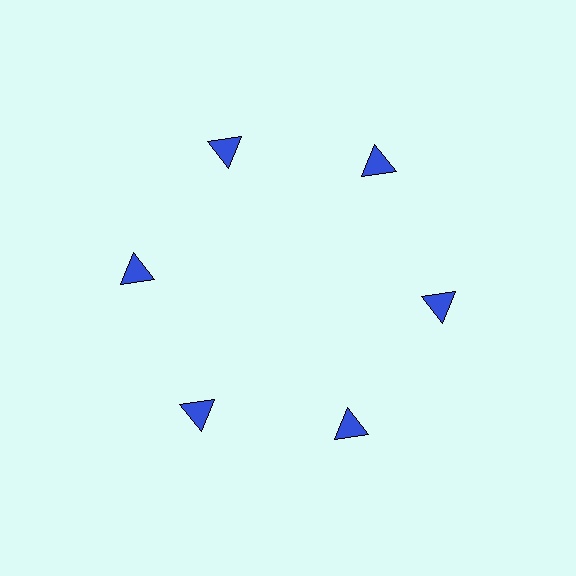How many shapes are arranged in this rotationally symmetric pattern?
There are 6 shapes, arranged in 6 groups of 1.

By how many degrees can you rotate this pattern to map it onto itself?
The pattern maps onto itself every 60 degrees of rotation.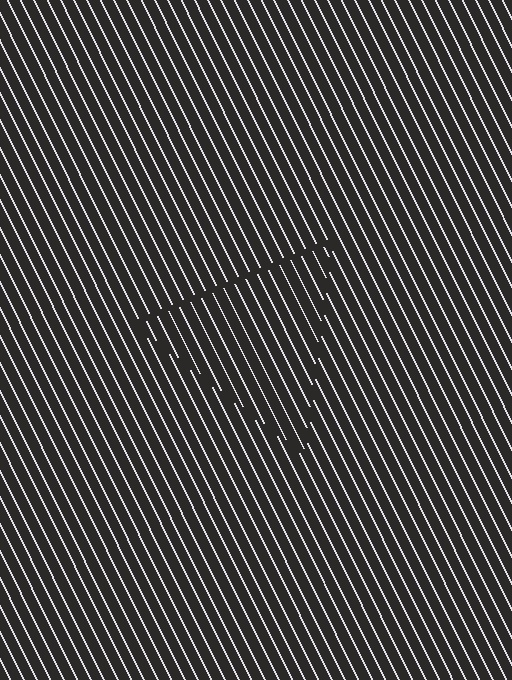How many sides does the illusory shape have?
3 sides — the line-ends trace a triangle.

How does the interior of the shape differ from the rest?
The interior of the shape contains the same grating, shifted by half a period — the contour is defined by the phase discontinuity where line-ends from the inner and outer gratings abut.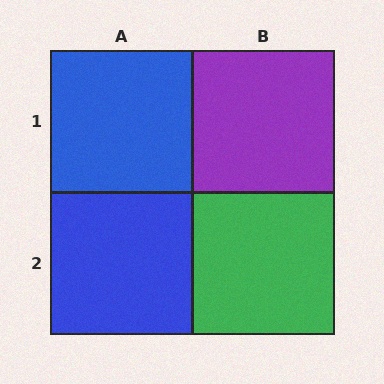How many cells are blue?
2 cells are blue.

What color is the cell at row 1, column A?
Blue.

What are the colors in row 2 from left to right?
Blue, green.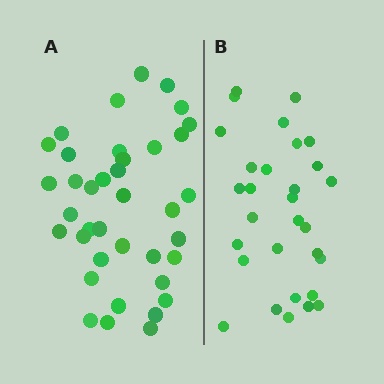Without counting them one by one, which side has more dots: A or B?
Region A (the left region) has more dots.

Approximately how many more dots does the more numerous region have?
Region A has roughly 8 or so more dots than region B.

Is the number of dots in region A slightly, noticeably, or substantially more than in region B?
Region A has noticeably more, but not dramatically so. The ratio is roughly 1.3 to 1.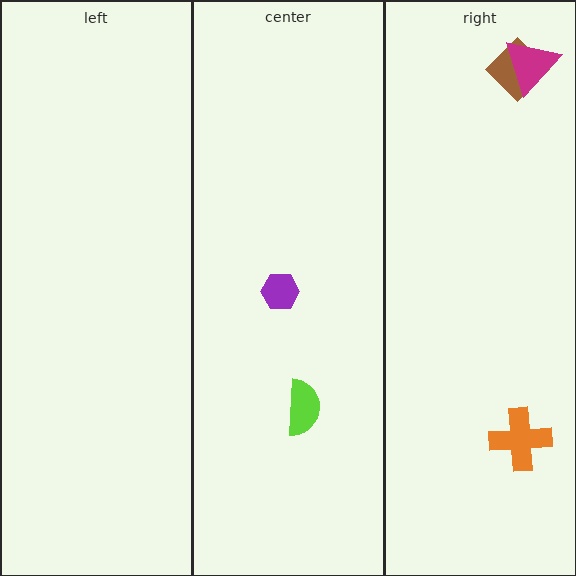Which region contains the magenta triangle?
The right region.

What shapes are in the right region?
The brown diamond, the orange cross, the magenta triangle.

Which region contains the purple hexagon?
The center region.